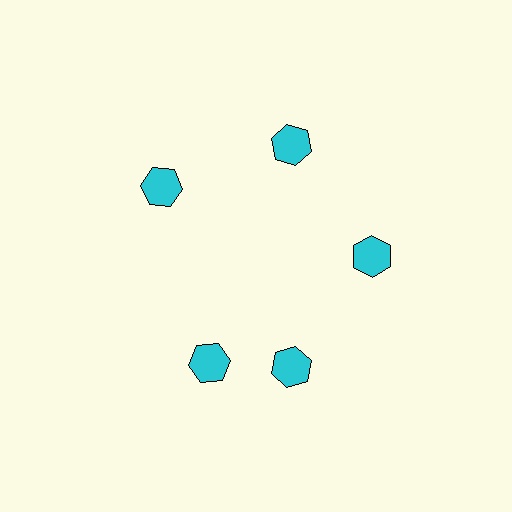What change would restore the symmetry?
The symmetry would be restored by rotating it back into even spacing with its neighbors so that all 5 hexagons sit at equal angles and equal distance from the center.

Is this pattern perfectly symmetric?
No. The 5 cyan hexagons are arranged in a ring, but one element near the 8 o'clock position is rotated out of alignment along the ring, breaking the 5-fold rotational symmetry.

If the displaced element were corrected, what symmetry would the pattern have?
It would have 5-fold rotational symmetry — the pattern would map onto itself every 72 degrees.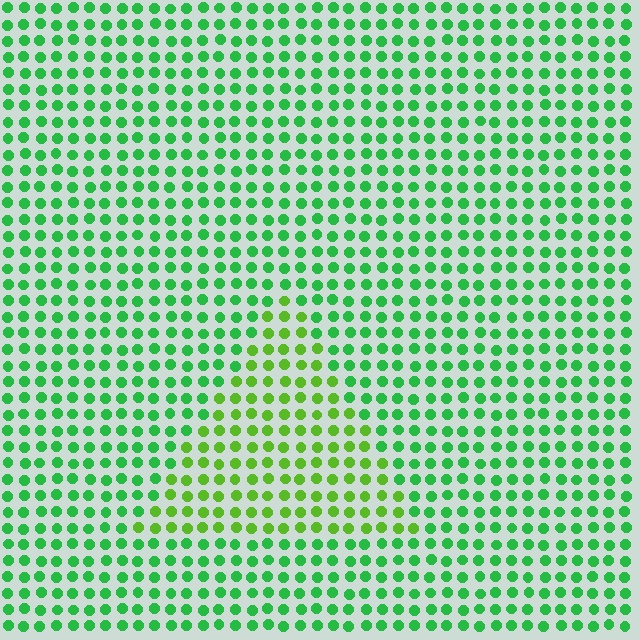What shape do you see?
I see a triangle.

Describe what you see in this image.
The image is filled with small green elements in a uniform arrangement. A triangle-shaped region is visible where the elements are tinted to a slightly different hue, forming a subtle color boundary.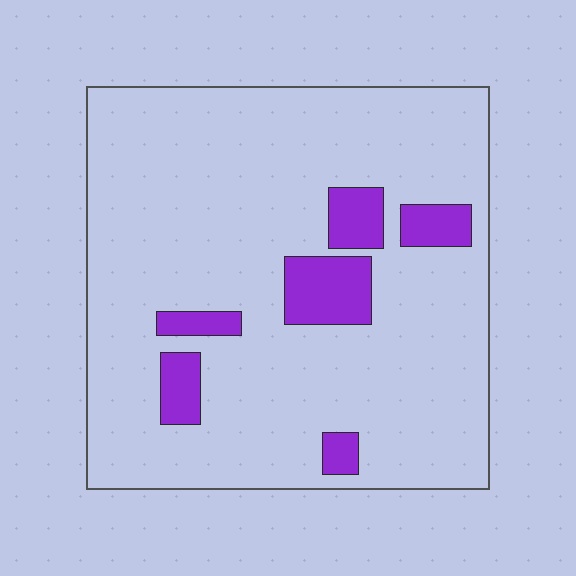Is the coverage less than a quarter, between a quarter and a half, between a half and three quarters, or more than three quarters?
Less than a quarter.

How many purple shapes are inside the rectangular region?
6.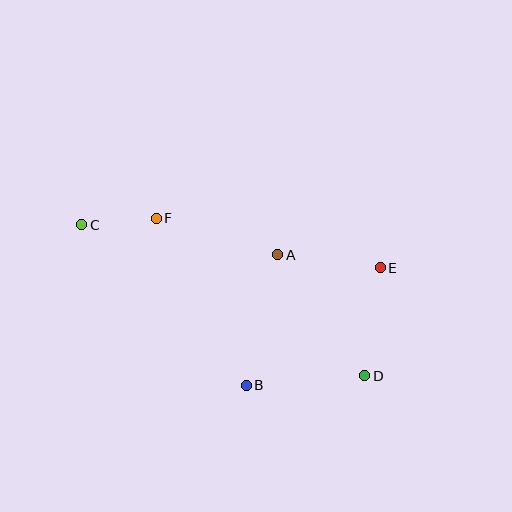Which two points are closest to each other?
Points C and F are closest to each other.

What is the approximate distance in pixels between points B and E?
The distance between B and E is approximately 178 pixels.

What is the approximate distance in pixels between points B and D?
The distance between B and D is approximately 119 pixels.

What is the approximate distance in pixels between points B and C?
The distance between B and C is approximately 230 pixels.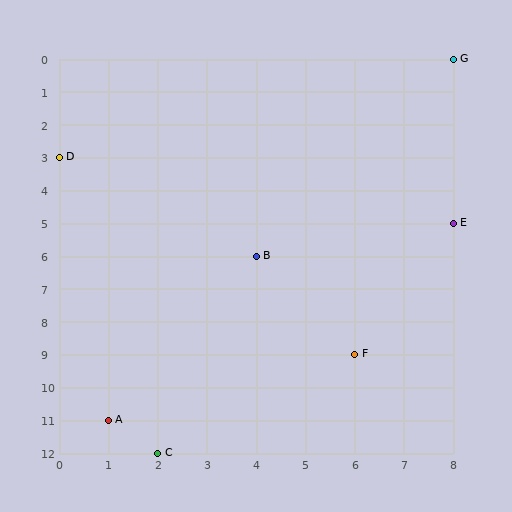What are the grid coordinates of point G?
Point G is at grid coordinates (8, 0).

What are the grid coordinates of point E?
Point E is at grid coordinates (8, 5).